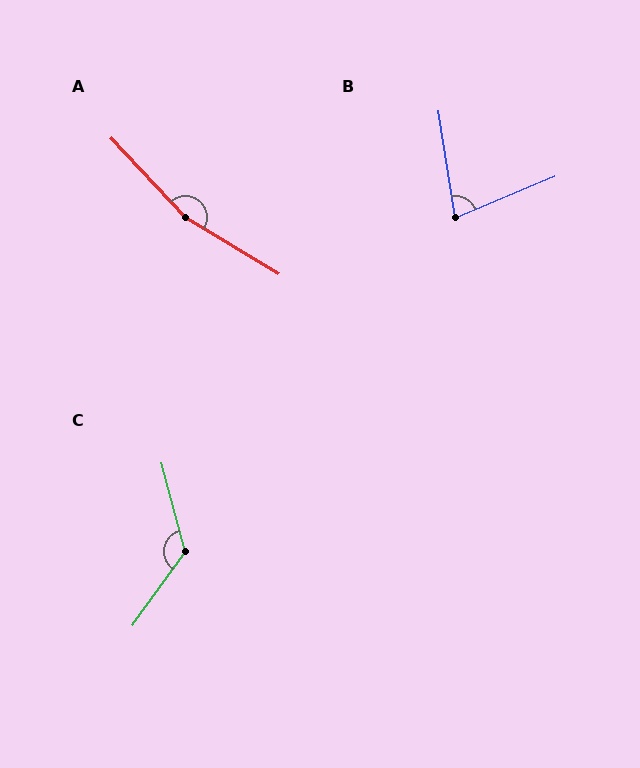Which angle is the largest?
A, at approximately 164 degrees.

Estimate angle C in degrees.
Approximately 129 degrees.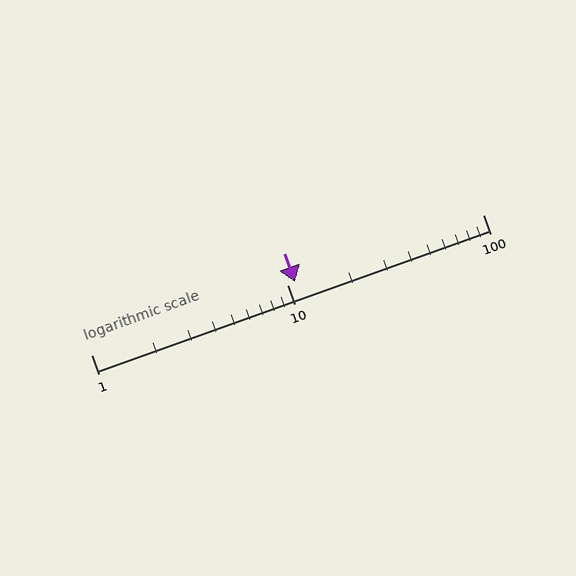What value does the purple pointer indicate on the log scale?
The pointer indicates approximately 11.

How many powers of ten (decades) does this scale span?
The scale spans 2 decades, from 1 to 100.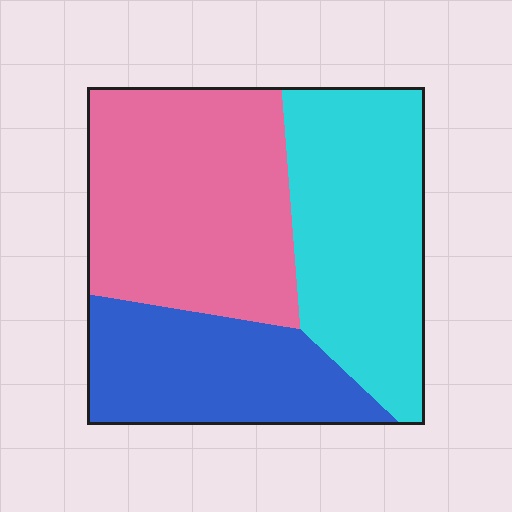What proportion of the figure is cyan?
Cyan covers 35% of the figure.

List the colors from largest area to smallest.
From largest to smallest: pink, cyan, blue.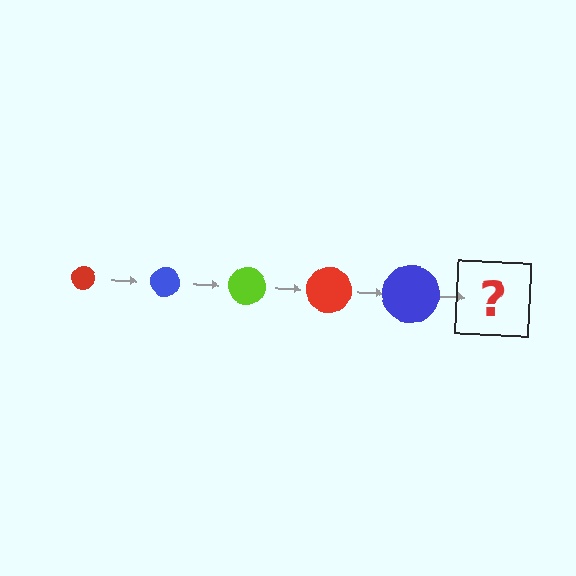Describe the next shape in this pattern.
It should be a lime circle, larger than the previous one.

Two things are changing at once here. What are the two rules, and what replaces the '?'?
The two rules are that the circle grows larger each step and the color cycles through red, blue, and lime. The '?' should be a lime circle, larger than the previous one.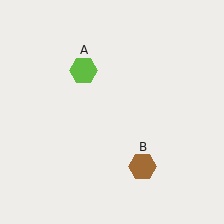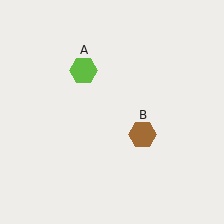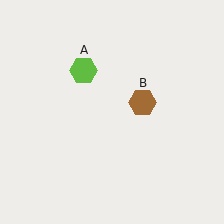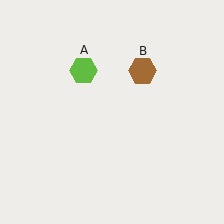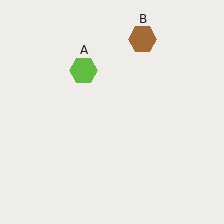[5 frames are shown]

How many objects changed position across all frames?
1 object changed position: brown hexagon (object B).